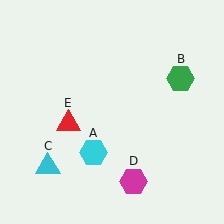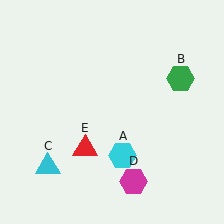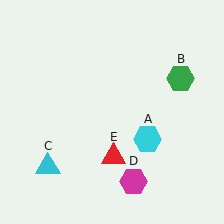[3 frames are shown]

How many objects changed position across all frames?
2 objects changed position: cyan hexagon (object A), red triangle (object E).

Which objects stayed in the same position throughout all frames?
Green hexagon (object B) and cyan triangle (object C) and magenta hexagon (object D) remained stationary.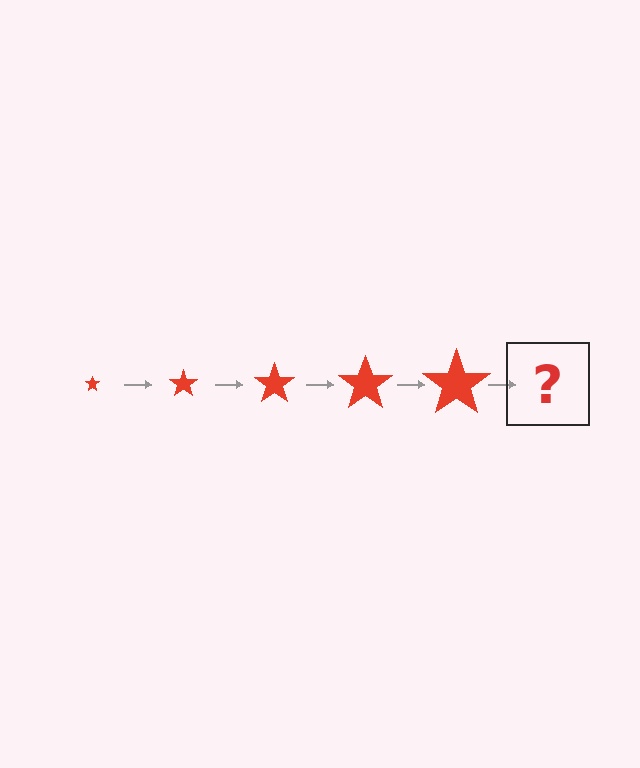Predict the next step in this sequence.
The next step is a red star, larger than the previous one.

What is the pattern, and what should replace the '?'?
The pattern is that the star gets progressively larger each step. The '?' should be a red star, larger than the previous one.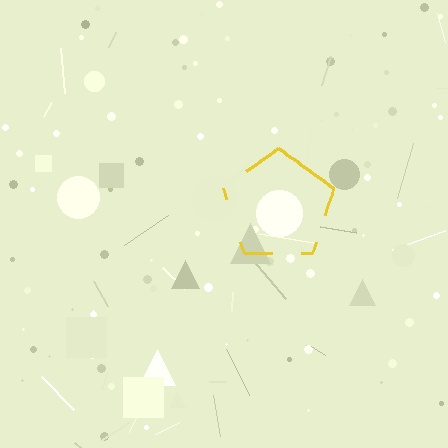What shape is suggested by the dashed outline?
The dashed outline suggests a pentagon.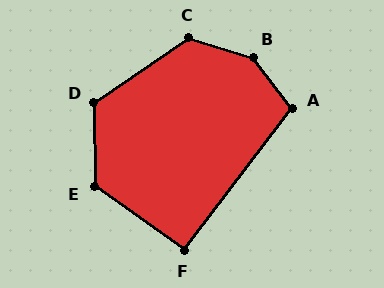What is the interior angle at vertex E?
Approximately 126 degrees (obtuse).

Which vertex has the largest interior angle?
B, at approximately 144 degrees.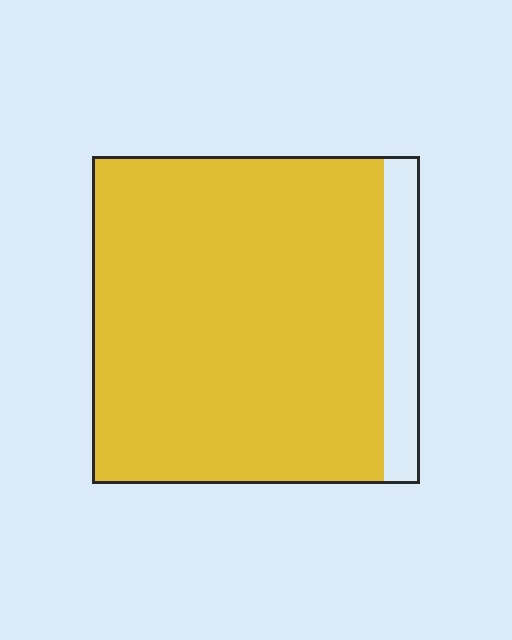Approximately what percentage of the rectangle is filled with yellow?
Approximately 90%.